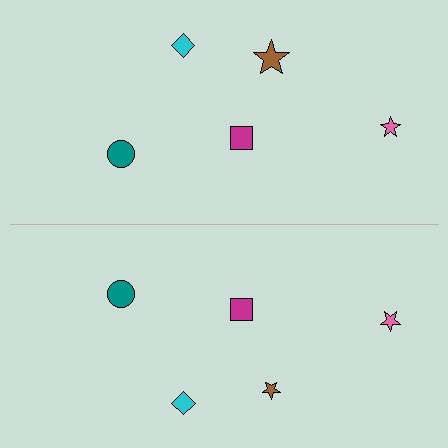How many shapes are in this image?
There are 10 shapes in this image.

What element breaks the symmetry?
The brown star on the bottom side has a different size than its mirror counterpart.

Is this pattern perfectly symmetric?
No, the pattern is not perfectly symmetric. The brown star on the bottom side has a different size than its mirror counterpart.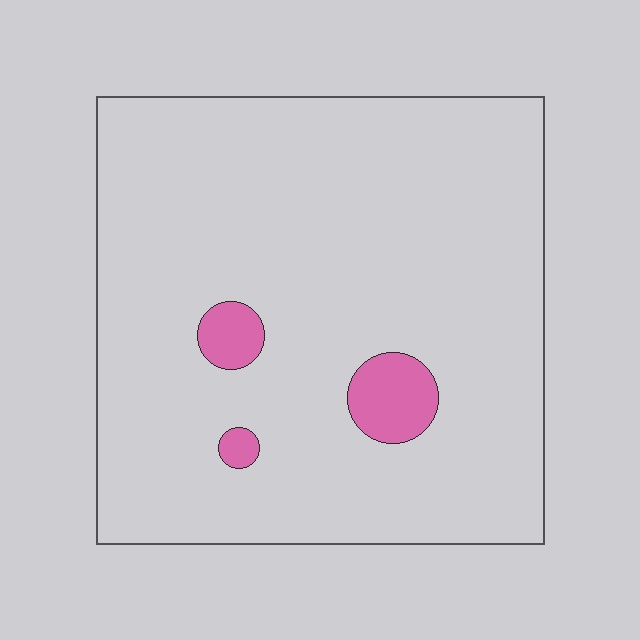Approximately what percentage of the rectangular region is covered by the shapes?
Approximately 5%.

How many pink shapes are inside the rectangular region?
3.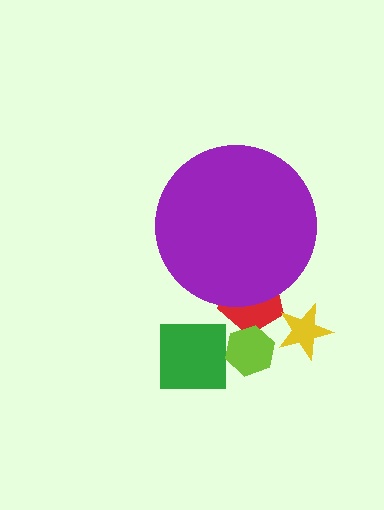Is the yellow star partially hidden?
No, the yellow star is fully visible.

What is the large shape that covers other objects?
A purple circle.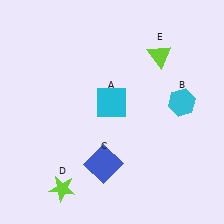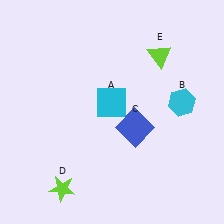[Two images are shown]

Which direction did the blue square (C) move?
The blue square (C) moved up.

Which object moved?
The blue square (C) moved up.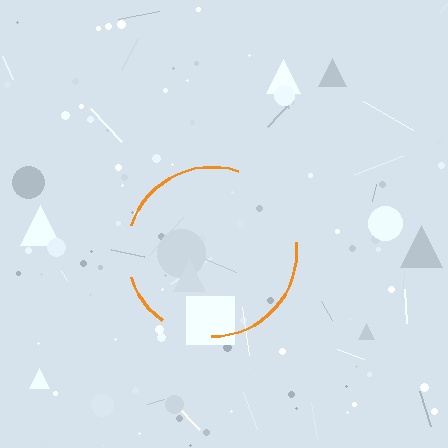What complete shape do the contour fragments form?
The contour fragments form a circle.